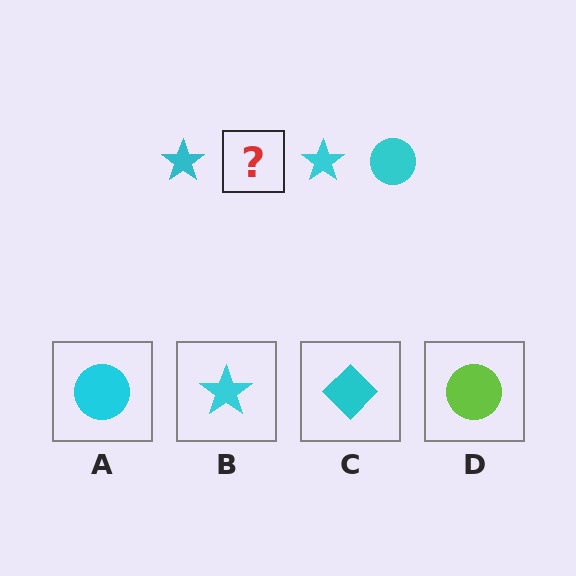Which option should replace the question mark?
Option A.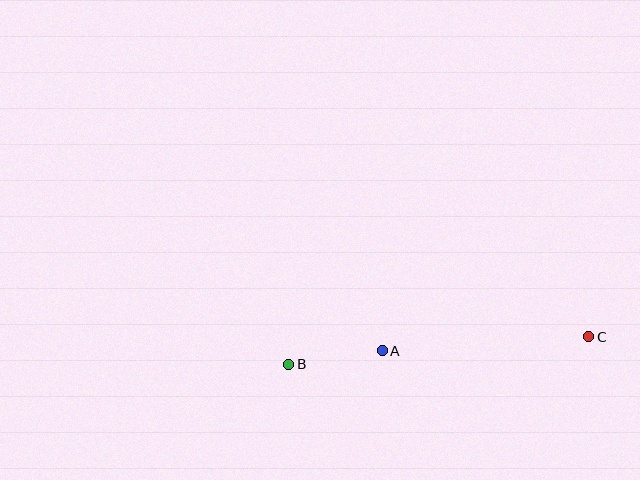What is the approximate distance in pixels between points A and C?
The distance between A and C is approximately 207 pixels.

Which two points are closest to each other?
Points A and B are closest to each other.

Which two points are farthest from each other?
Points B and C are farthest from each other.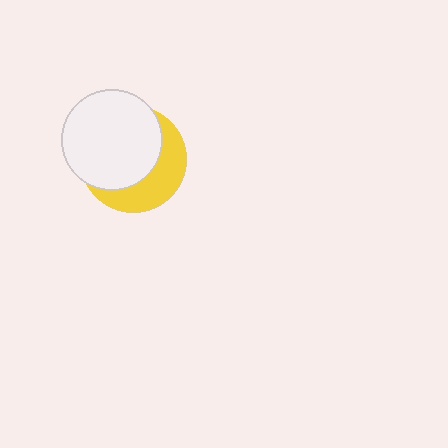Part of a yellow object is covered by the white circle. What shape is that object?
It is a circle.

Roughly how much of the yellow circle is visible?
A small part of it is visible (roughly 38%).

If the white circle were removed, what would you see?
You would see the complete yellow circle.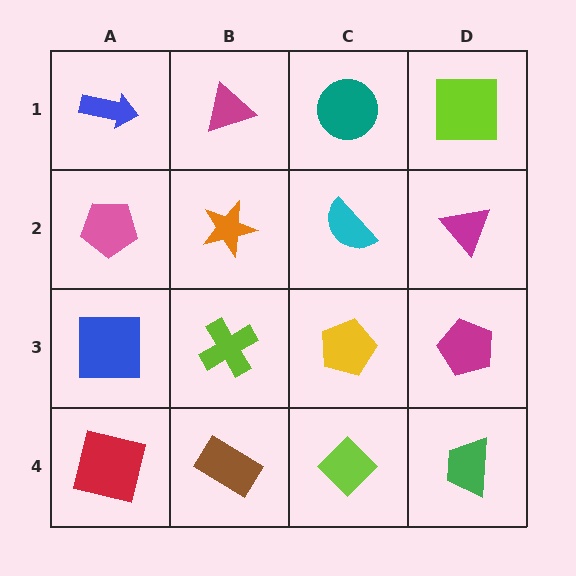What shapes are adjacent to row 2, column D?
A lime square (row 1, column D), a magenta pentagon (row 3, column D), a cyan semicircle (row 2, column C).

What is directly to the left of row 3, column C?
A lime cross.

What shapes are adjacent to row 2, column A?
A blue arrow (row 1, column A), a blue square (row 3, column A), an orange star (row 2, column B).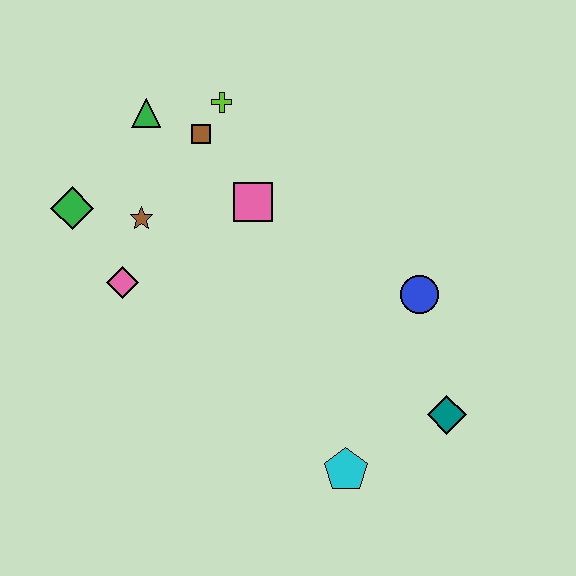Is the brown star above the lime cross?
No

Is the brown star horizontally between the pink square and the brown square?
No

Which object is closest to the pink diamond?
The brown star is closest to the pink diamond.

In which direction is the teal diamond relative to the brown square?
The teal diamond is below the brown square.